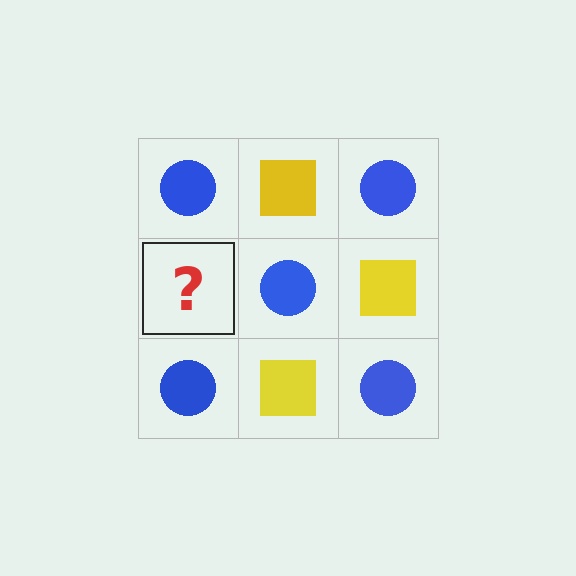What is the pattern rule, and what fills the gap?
The rule is that it alternates blue circle and yellow square in a checkerboard pattern. The gap should be filled with a yellow square.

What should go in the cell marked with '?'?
The missing cell should contain a yellow square.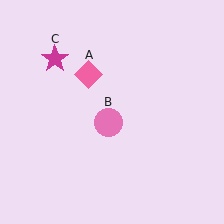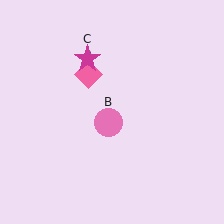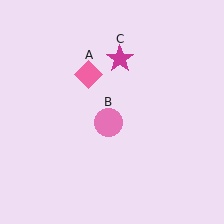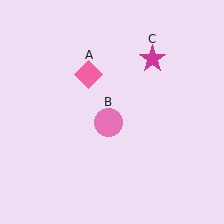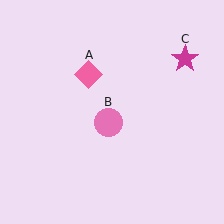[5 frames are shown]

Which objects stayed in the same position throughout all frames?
Pink diamond (object A) and pink circle (object B) remained stationary.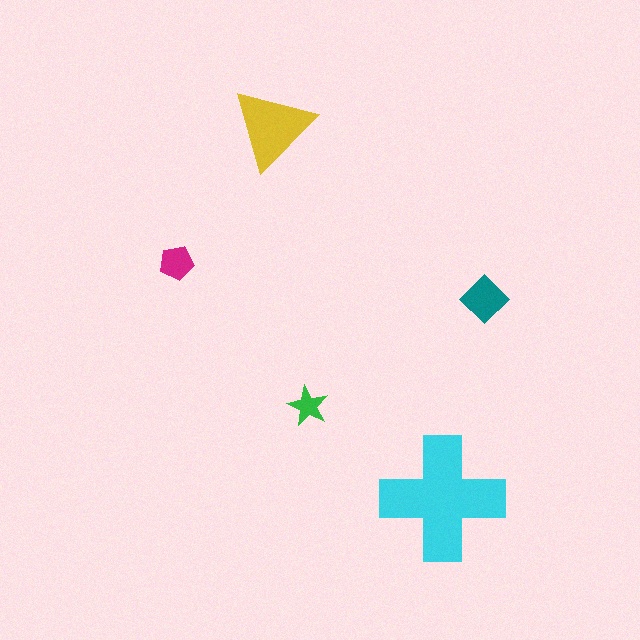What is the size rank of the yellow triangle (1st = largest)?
2nd.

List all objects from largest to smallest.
The cyan cross, the yellow triangle, the teal diamond, the magenta pentagon, the green star.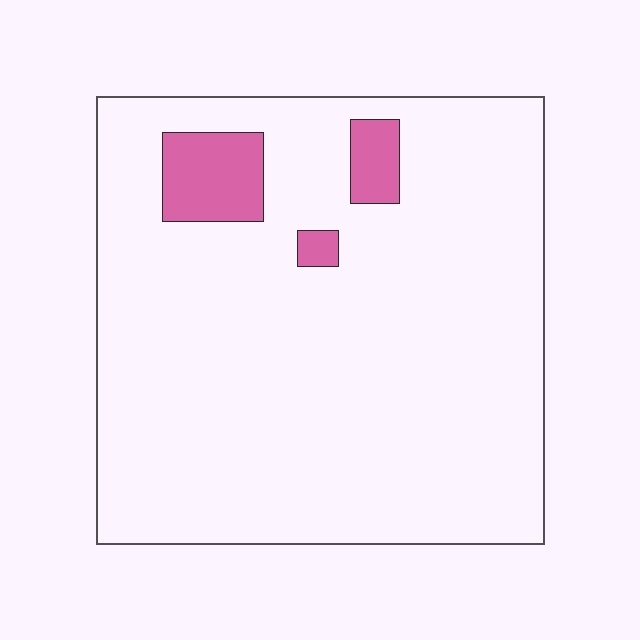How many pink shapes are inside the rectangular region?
3.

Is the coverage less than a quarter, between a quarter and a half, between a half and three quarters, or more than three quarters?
Less than a quarter.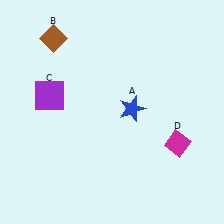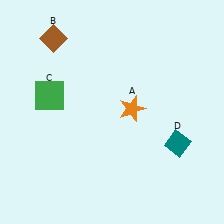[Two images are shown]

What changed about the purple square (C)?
In Image 1, C is purple. In Image 2, it changed to green.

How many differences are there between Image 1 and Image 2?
There are 3 differences between the two images.